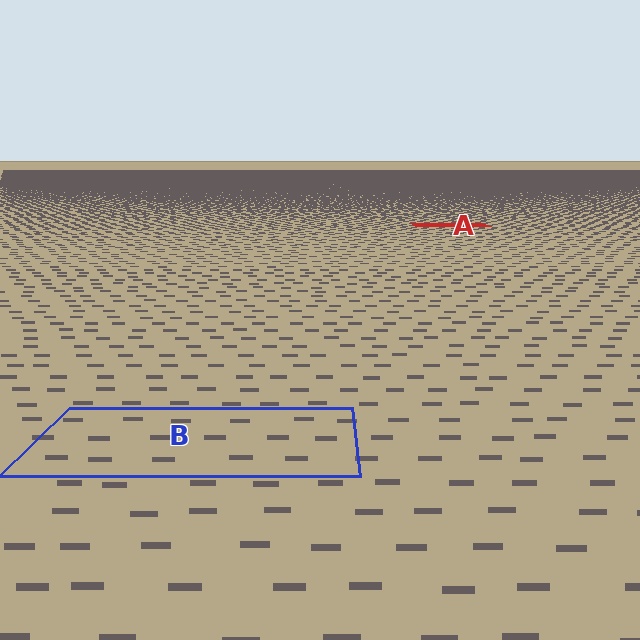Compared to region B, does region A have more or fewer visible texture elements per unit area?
Region A has more texture elements per unit area — they are packed more densely because it is farther away.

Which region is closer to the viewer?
Region B is closer. The texture elements there are larger and more spread out.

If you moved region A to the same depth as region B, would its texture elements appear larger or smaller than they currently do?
They would appear larger. At a closer depth, the same texture elements are projected at a bigger on-screen size.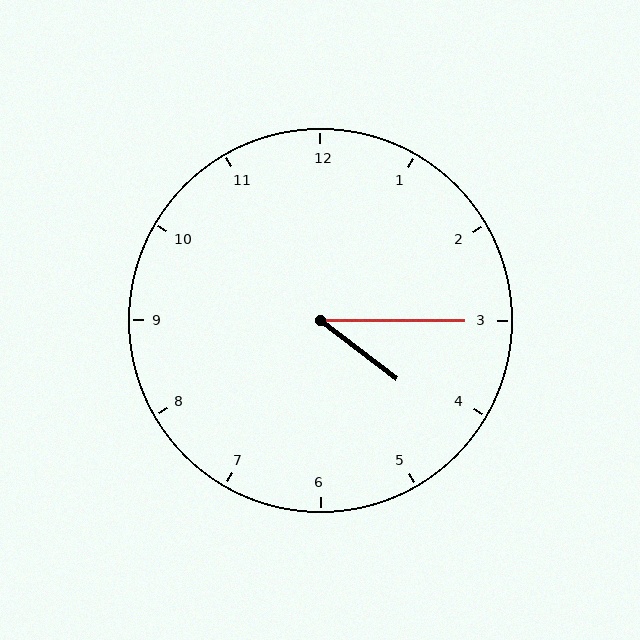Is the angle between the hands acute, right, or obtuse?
It is acute.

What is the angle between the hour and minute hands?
Approximately 38 degrees.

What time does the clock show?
4:15.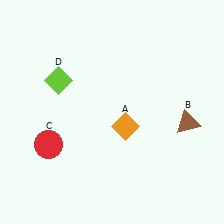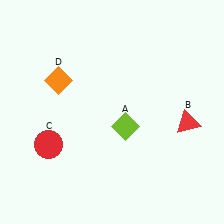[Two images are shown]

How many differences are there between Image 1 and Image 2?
There are 3 differences between the two images.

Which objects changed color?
A changed from orange to lime. B changed from brown to red. D changed from lime to orange.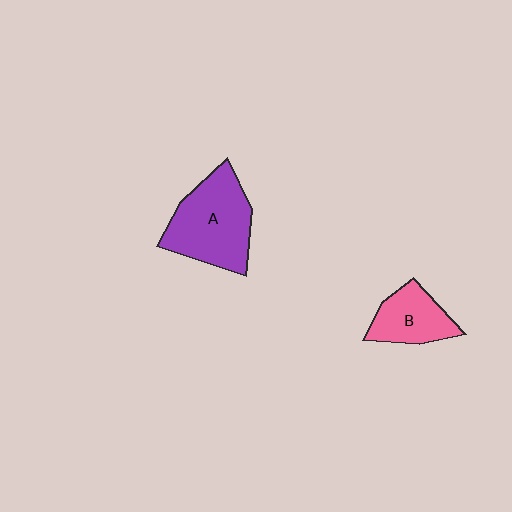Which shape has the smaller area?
Shape B (pink).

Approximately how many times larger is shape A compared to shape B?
Approximately 1.7 times.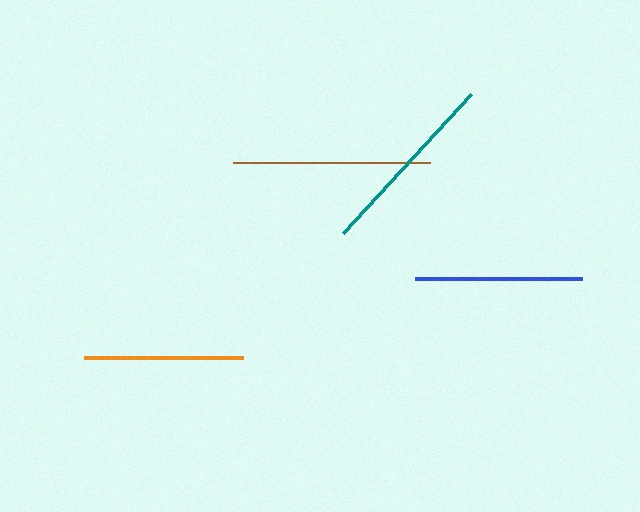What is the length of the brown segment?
The brown segment is approximately 197 pixels long.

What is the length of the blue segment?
The blue segment is approximately 167 pixels long.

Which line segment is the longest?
The brown line is the longest at approximately 197 pixels.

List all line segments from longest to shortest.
From longest to shortest: brown, teal, blue, orange.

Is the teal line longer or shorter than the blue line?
The teal line is longer than the blue line.